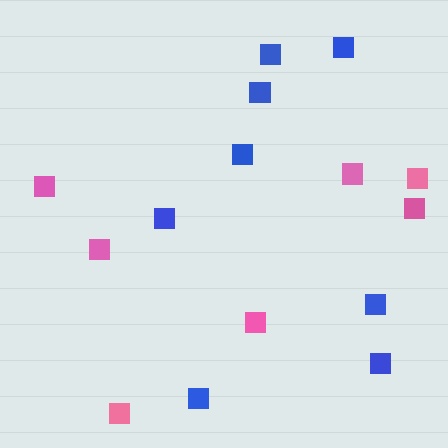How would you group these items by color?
There are 2 groups: one group of blue squares (8) and one group of pink squares (7).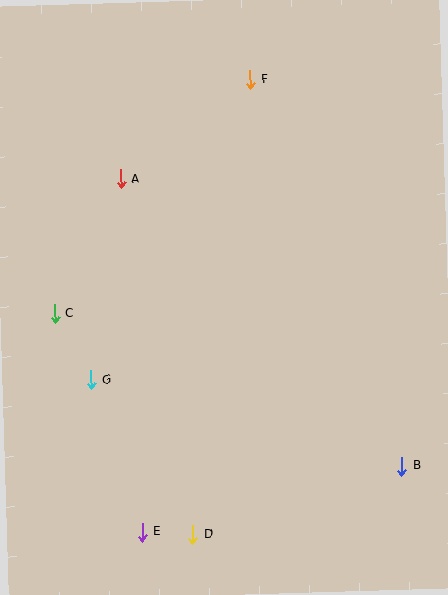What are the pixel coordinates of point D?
Point D is at (193, 534).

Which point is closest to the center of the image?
Point G at (91, 380) is closest to the center.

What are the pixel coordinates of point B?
Point B is at (402, 466).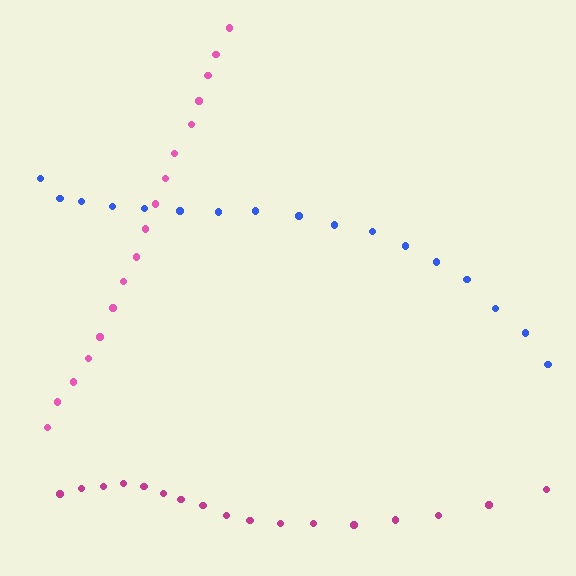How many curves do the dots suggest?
There are 3 distinct paths.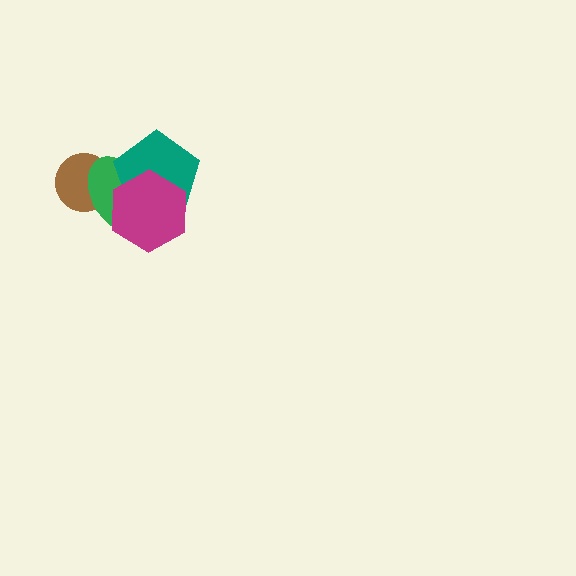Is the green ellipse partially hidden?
Yes, it is partially covered by another shape.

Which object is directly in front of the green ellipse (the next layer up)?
The teal pentagon is directly in front of the green ellipse.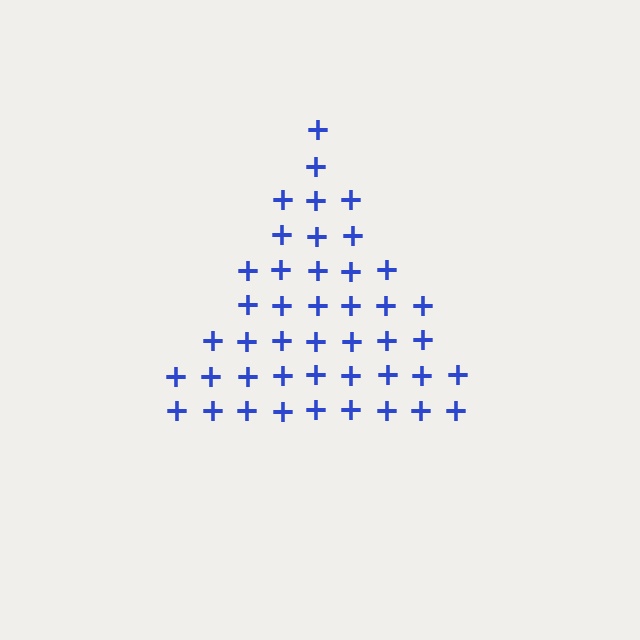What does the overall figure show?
The overall figure shows a triangle.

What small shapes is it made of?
It is made of small plus signs.